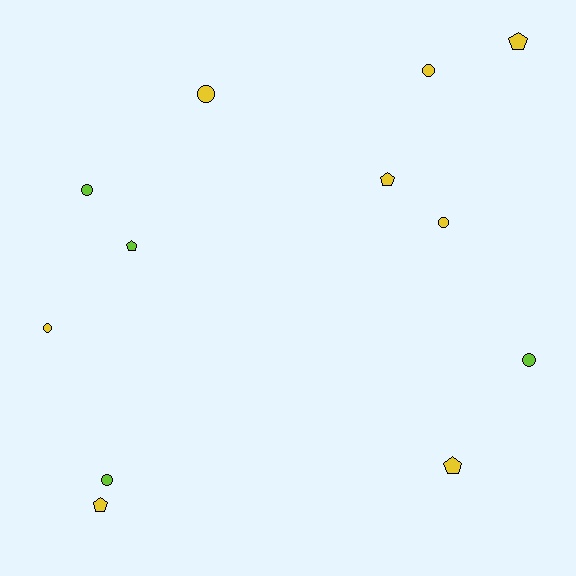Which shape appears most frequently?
Circle, with 7 objects.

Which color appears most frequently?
Yellow, with 8 objects.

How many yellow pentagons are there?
There are 4 yellow pentagons.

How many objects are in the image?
There are 12 objects.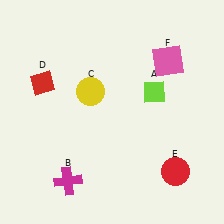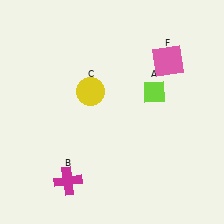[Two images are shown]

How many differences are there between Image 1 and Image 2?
There are 2 differences between the two images.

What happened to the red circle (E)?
The red circle (E) was removed in Image 2. It was in the bottom-right area of Image 1.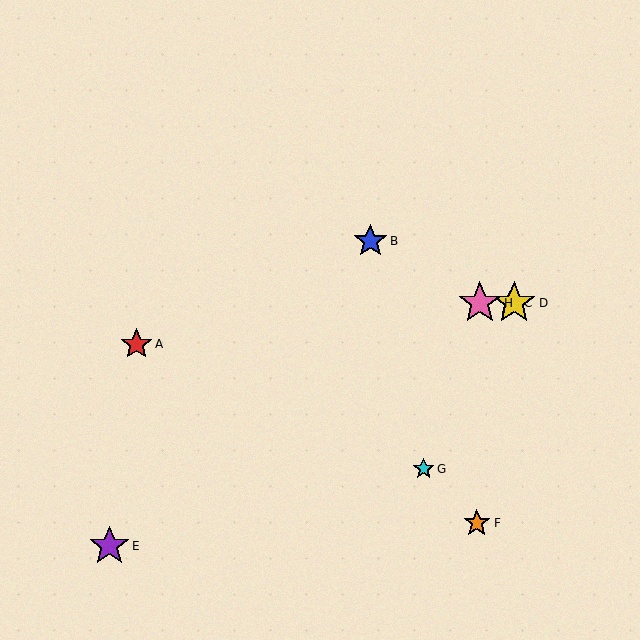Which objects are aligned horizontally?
Objects C, D, H are aligned horizontally.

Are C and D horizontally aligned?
Yes, both are at y≈303.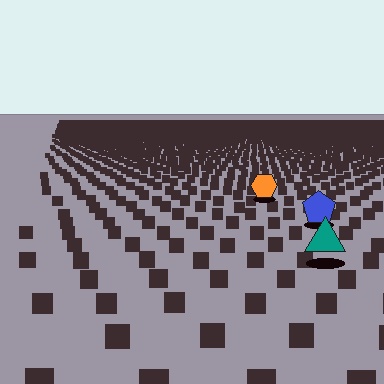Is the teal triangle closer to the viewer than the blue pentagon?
Yes. The teal triangle is closer — you can tell from the texture gradient: the ground texture is coarser near it.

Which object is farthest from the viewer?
The orange hexagon is farthest from the viewer. It appears smaller and the ground texture around it is denser.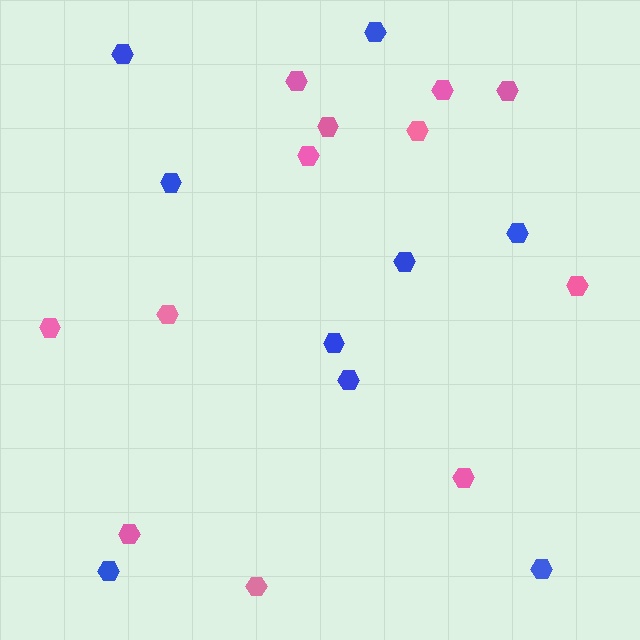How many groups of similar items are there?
There are 2 groups: one group of blue hexagons (9) and one group of pink hexagons (12).